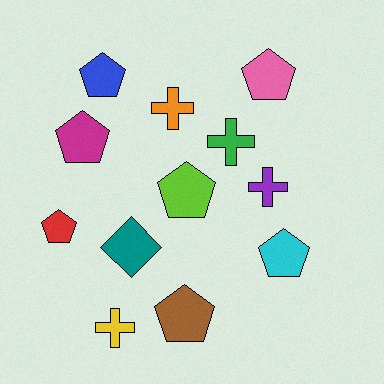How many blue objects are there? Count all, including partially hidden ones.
There is 1 blue object.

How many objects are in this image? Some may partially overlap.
There are 12 objects.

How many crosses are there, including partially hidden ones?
There are 4 crosses.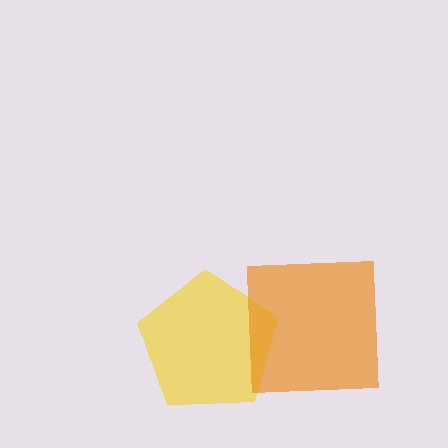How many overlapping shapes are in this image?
There are 2 overlapping shapes in the image.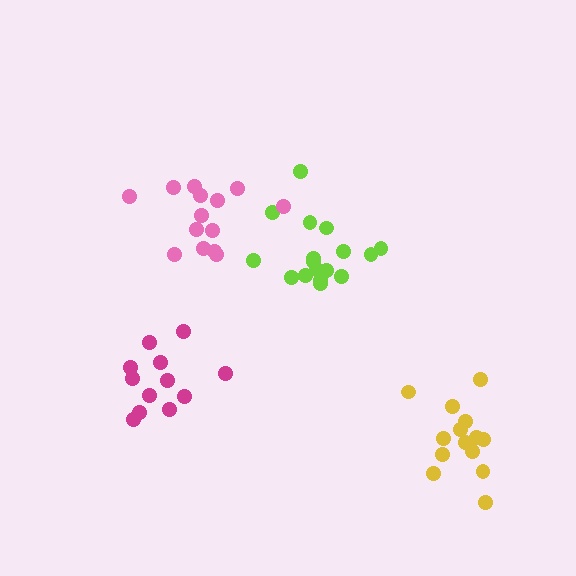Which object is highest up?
The pink cluster is topmost.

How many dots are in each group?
Group 1: 12 dots, Group 2: 17 dots, Group 3: 14 dots, Group 4: 14 dots (57 total).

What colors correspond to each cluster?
The clusters are colored: magenta, lime, yellow, pink.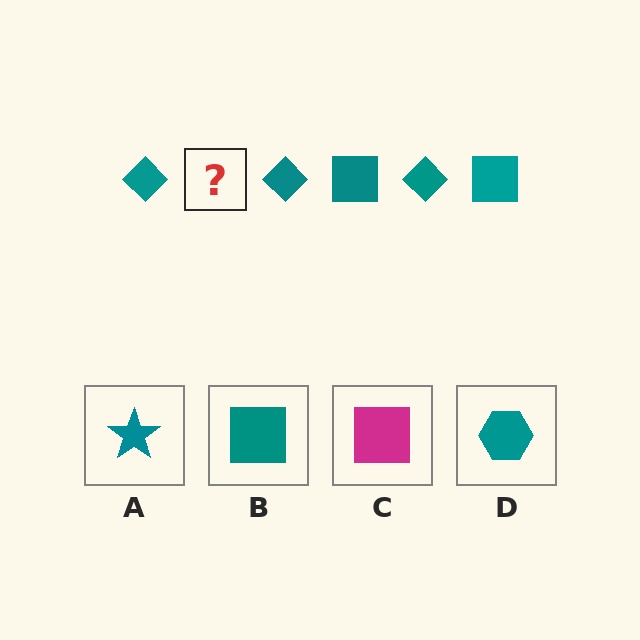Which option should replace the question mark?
Option B.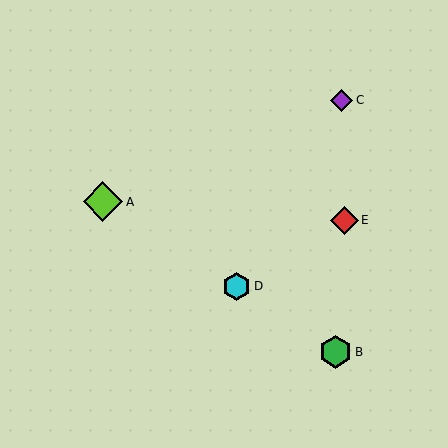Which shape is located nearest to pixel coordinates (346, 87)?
The purple diamond (labeled C) at (341, 100) is nearest to that location.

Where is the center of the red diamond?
The center of the red diamond is at (344, 220).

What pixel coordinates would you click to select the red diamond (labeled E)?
Click at (344, 220) to select the red diamond E.